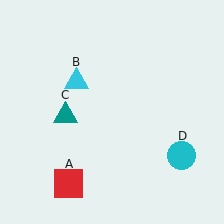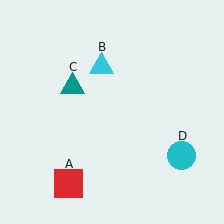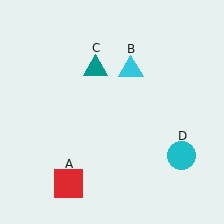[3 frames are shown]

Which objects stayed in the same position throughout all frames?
Red square (object A) and cyan circle (object D) remained stationary.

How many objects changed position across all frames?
2 objects changed position: cyan triangle (object B), teal triangle (object C).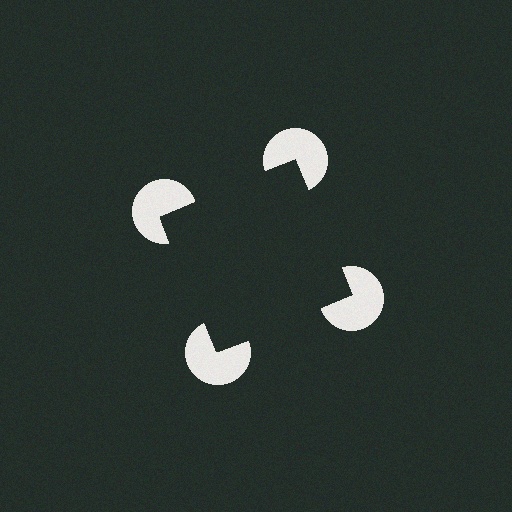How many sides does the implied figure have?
4 sides.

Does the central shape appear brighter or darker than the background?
It typically appears slightly darker than the background, even though no actual brightness change is drawn.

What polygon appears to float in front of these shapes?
An illusory square — its edges are inferred from the aligned wedge cuts in the pac-man discs, not physically drawn.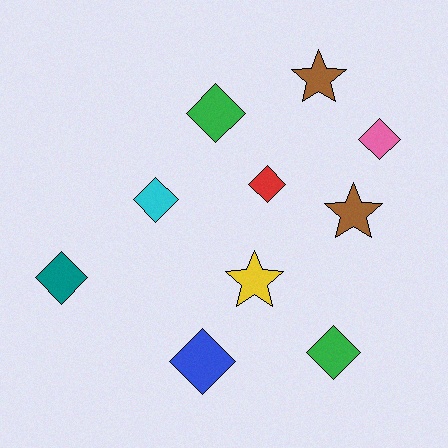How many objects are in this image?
There are 10 objects.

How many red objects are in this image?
There is 1 red object.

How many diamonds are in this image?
There are 7 diamonds.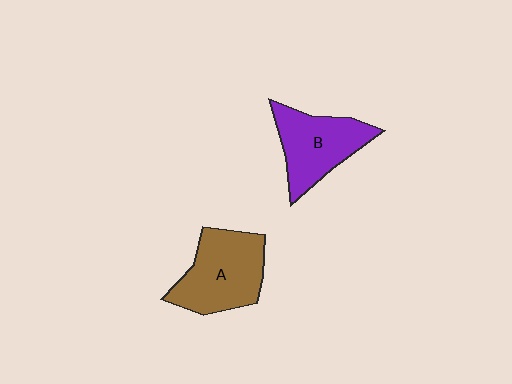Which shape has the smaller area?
Shape B (purple).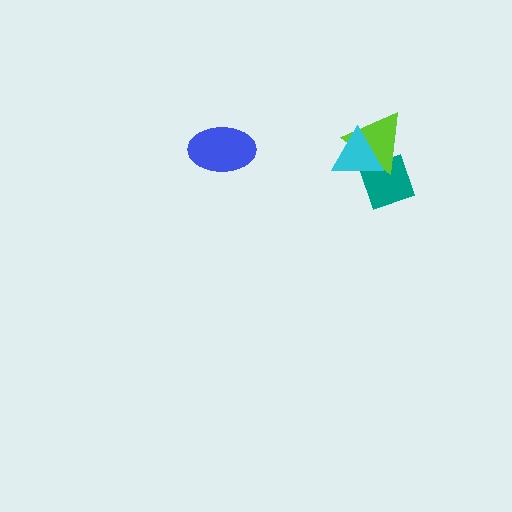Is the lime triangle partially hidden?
Yes, it is partially covered by another shape.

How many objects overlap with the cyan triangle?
2 objects overlap with the cyan triangle.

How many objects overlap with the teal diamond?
2 objects overlap with the teal diamond.